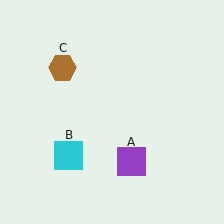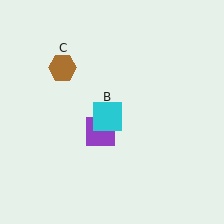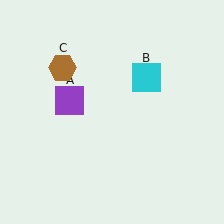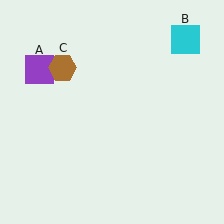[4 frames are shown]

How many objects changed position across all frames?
2 objects changed position: purple square (object A), cyan square (object B).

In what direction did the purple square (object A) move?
The purple square (object A) moved up and to the left.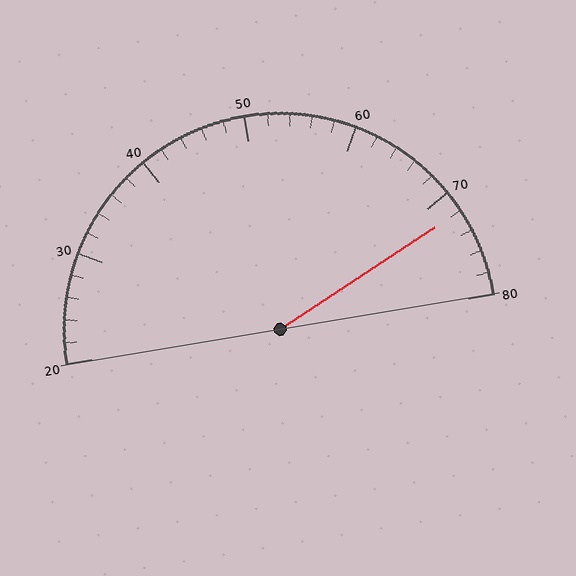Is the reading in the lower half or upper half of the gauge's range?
The reading is in the upper half of the range (20 to 80).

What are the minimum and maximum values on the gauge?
The gauge ranges from 20 to 80.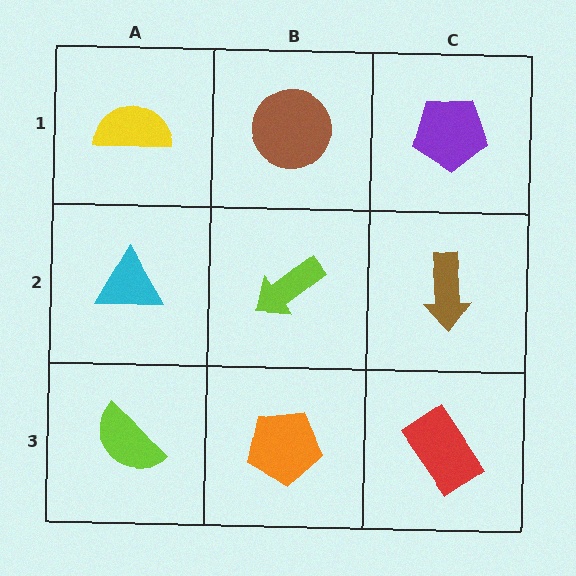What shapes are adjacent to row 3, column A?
A cyan triangle (row 2, column A), an orange pentagon (row 3, column B).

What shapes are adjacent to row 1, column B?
A lime arrow (row 2, column B), a yellow semicircle (row 1, column A), a purple pentagon (row 1, column C).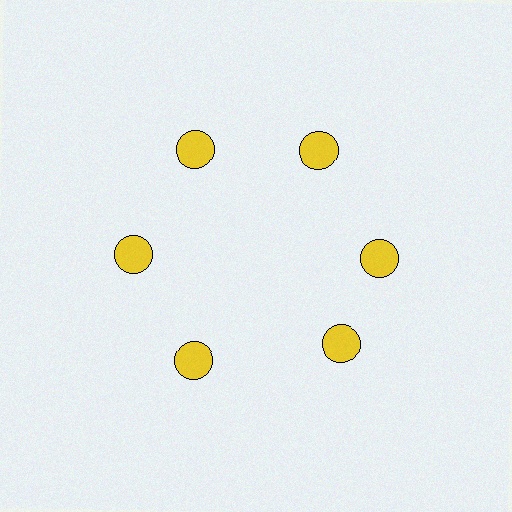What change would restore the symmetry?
The symmetry would be restored by rotating it back into even spacing with its neighbors so that all 6 circles sit at equal angles and equal distance from the center.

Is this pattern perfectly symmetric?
No. The 6 yellow circles are arranged in a ring, but one element near the 5 o'clock position is rotated out of alignment along the ring, breaking the 6-fold rotational symmetry.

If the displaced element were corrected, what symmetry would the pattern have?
It would have 6-fold rotational symmetry — the pattern would map onto itself every 60 degrees.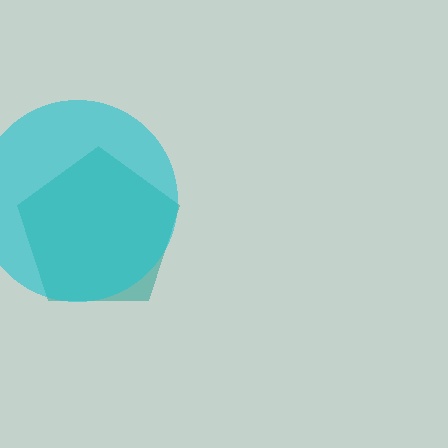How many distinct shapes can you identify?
There are 2 distinct shapes: a teal pentagon, a cyan circle.